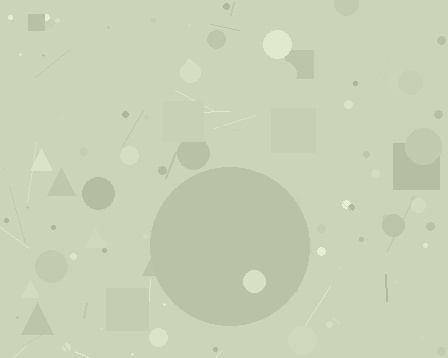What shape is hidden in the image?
A circle is hidden in the image.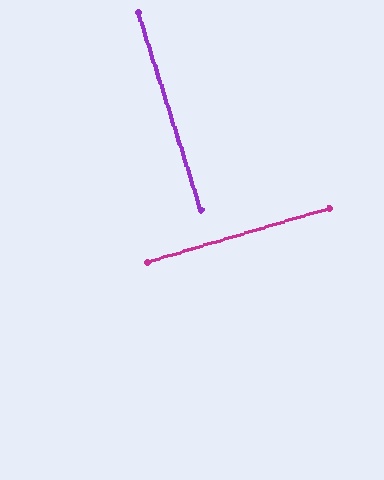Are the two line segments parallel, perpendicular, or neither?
Perpendicular — they meet at approximately 89°.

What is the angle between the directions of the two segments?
Approximately 89 degrees.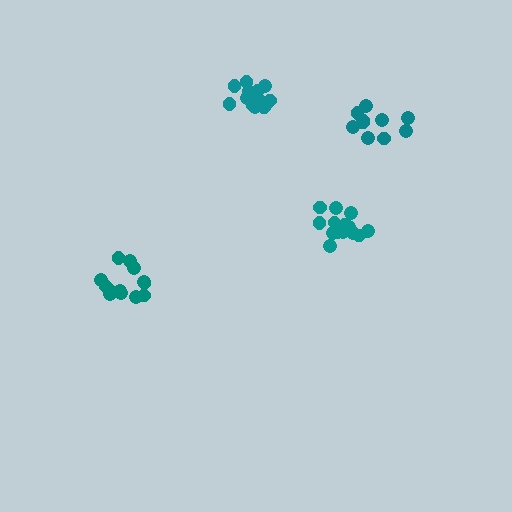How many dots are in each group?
Group 1: 14 dots, Group 2: 14 dots, Group 3: 10 dots, Group 4: 13 dots (51 total).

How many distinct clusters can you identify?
There are 4 distinct clusters.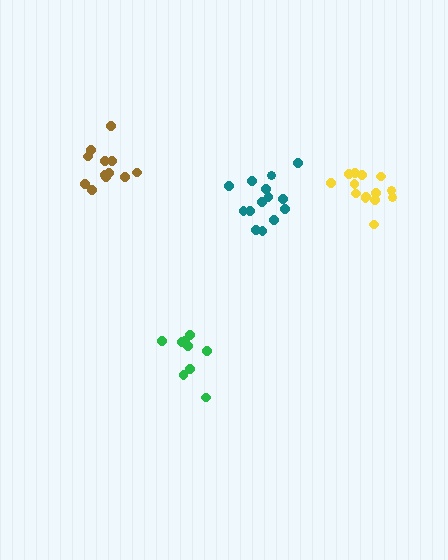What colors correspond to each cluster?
The clusters are colored: brown, teal, green, yellow.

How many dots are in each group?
Group 1: 12 dots, Group 2: 14 dots, Group 3: 9 dots, Group 4: 14 dots (49 total).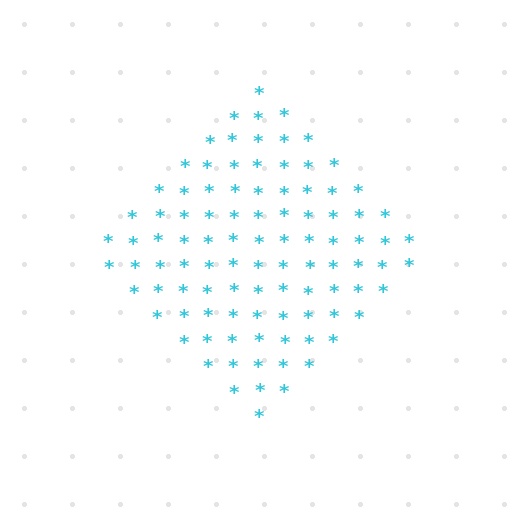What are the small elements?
The small elements are asterisks.